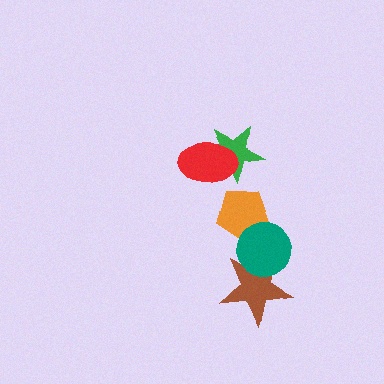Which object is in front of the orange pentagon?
The teal circle is in front of the orange pentagon.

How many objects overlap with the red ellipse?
1 object overlaps with the red ellipse.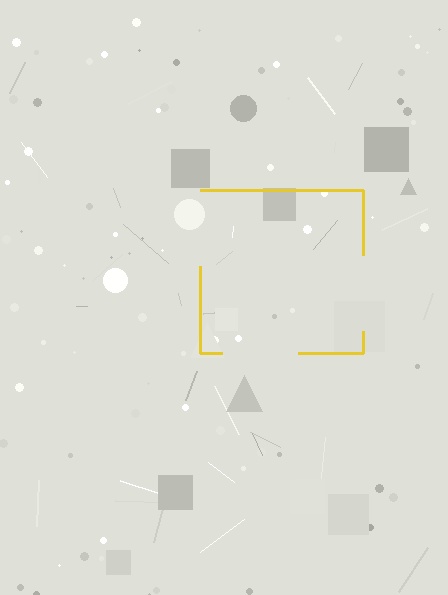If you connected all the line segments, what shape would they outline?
They would outline a square.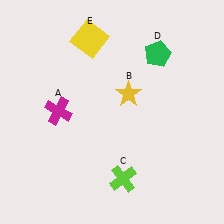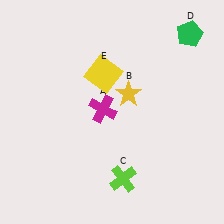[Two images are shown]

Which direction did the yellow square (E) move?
The yellow square (E) moved down.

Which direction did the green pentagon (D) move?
The green pentagon (D) moved right.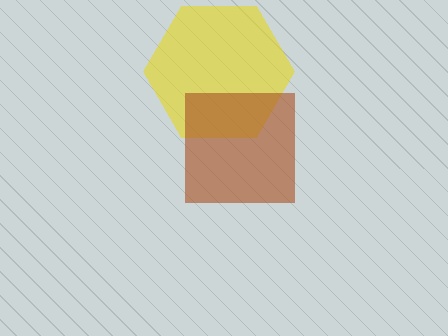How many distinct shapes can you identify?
There are 2 distinct shapes: a yellow hexagon, a brown square.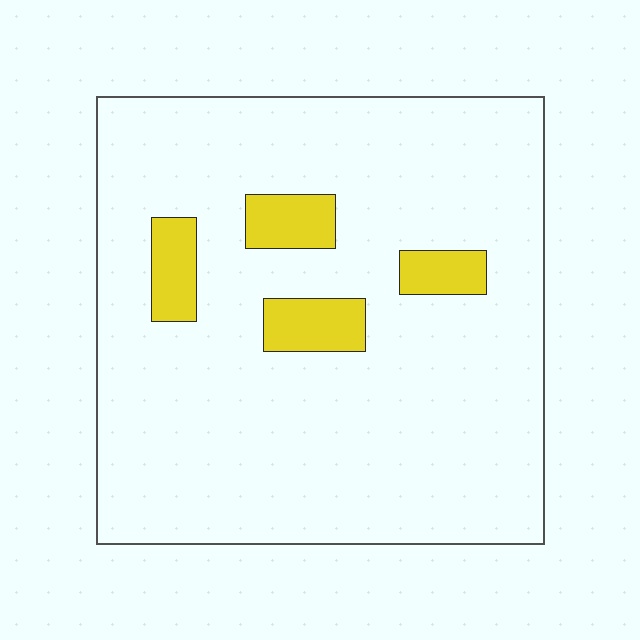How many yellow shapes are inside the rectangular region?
4.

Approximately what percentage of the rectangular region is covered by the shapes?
Approximately 10%.